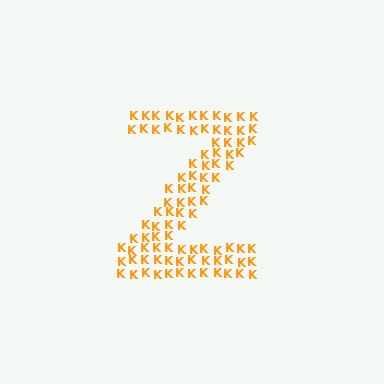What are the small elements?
The small elements are letter K's.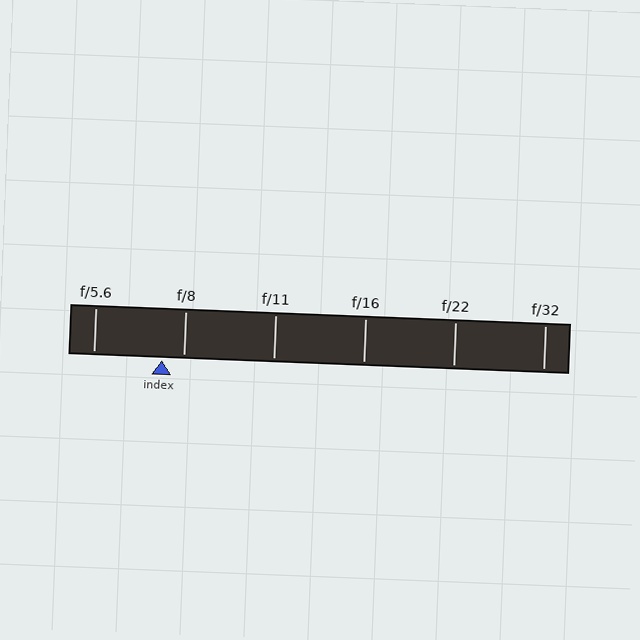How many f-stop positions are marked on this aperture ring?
There are 6 f-stop positions marked.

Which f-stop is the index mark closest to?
The index mark is closest to f/8.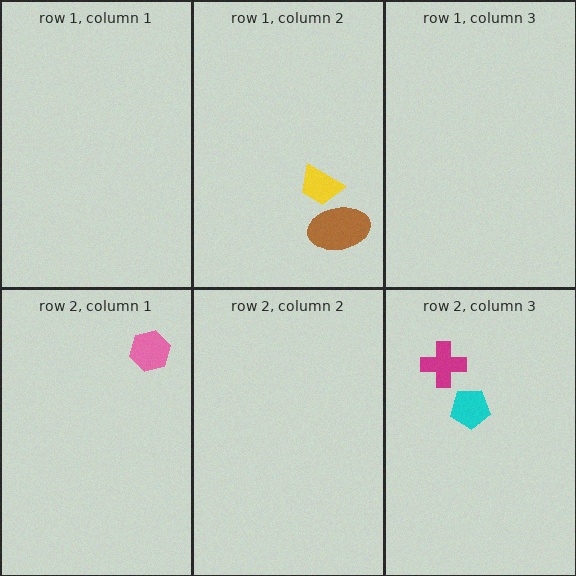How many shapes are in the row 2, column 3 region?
2.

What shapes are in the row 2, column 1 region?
The pink hexagon.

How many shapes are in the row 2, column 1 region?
1.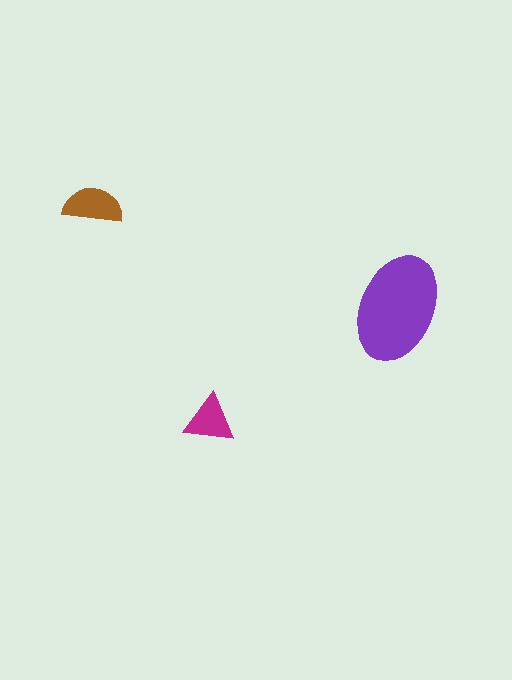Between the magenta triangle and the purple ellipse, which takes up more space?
The purple ellipse.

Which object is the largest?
The purple ellipse.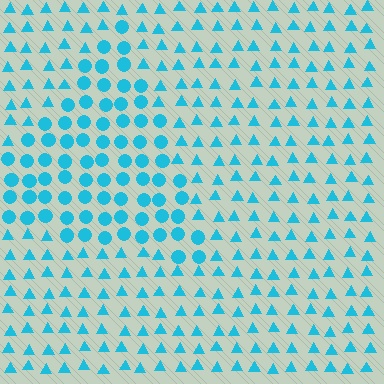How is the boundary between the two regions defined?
The boundary is defined by a change in element shape: circles inside vs. triangles outside. All elements share the same color and spacing.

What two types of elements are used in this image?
The image uses circles inside the triangle region and triangles outside it.